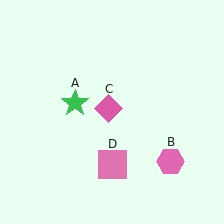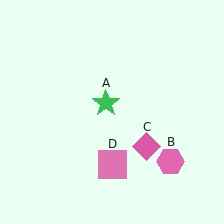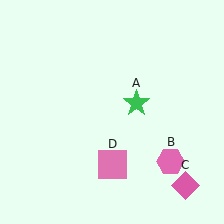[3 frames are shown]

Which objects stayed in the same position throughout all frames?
Pink hexagon (object B) and pink square (object D) remained stationary.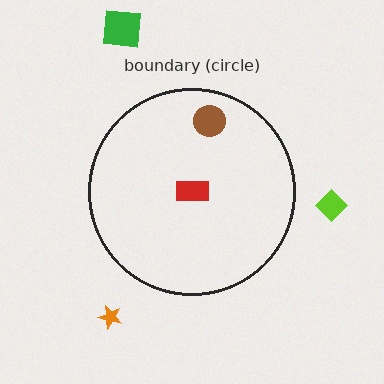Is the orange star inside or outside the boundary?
Outside.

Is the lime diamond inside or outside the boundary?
Outside.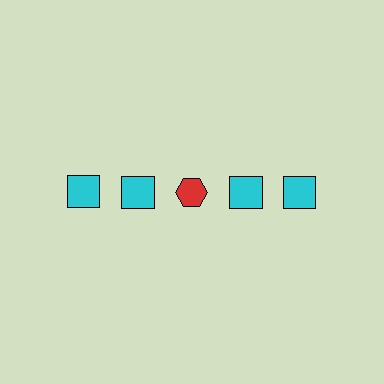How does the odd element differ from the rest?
It differs in both color (red instead of cyan) and shape (hexagon instead of square).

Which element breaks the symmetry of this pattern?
The red hexagon in the top row, center column breaks the symmetry. All other shapes are cyan squares.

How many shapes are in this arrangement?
There are 5 shapes arranged in a grid pattern.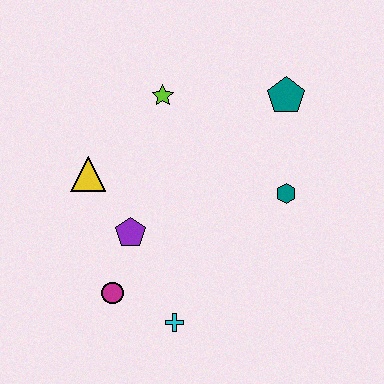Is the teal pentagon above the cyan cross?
Yes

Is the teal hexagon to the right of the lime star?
Yes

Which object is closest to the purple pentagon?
The magenta circle is closest to the purple pentagon.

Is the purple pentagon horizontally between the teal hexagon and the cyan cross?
No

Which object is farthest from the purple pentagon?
The teal pentagon is farthest from the purple pentagon.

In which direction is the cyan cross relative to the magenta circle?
The cyan cross is to the right of the magenta circle.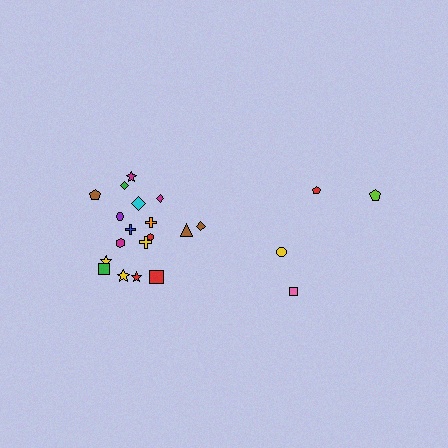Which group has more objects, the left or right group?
The left group.